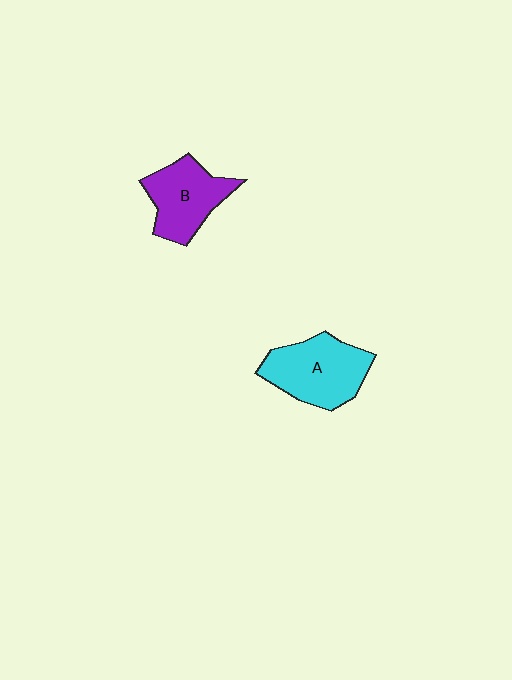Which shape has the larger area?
Shape A (cyan).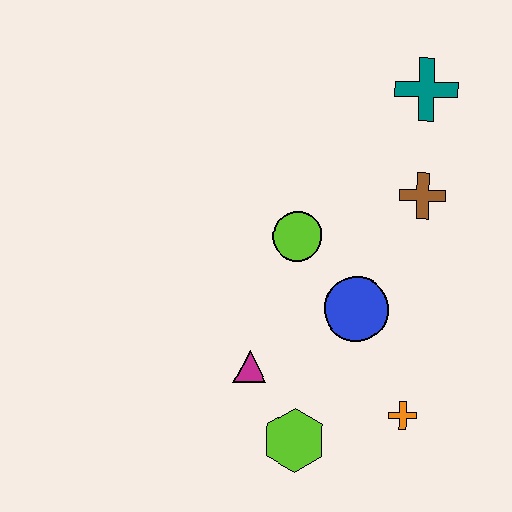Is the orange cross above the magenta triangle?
No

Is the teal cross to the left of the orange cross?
No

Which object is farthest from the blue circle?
The teal cross is farthest from the blue circle.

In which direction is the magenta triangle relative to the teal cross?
The magenta triangle is below the teal cross.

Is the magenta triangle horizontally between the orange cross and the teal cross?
No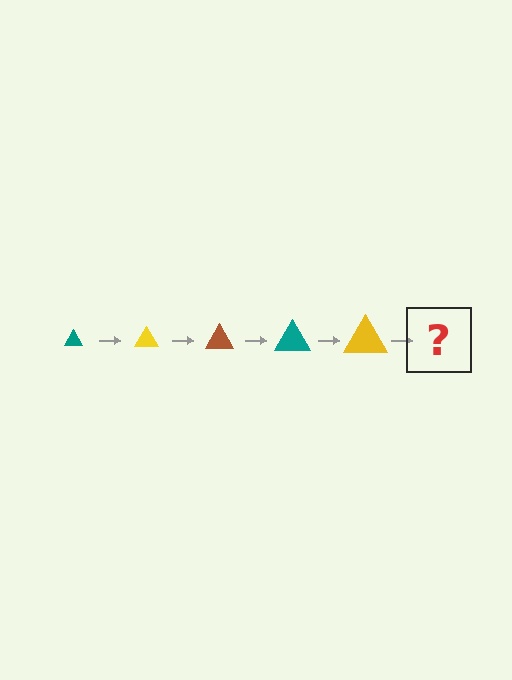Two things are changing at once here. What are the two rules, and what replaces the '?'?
The two rules are that the triangle grows larger each step and the color cycles through teal, yellow, and brown. The '?' should be a brown triangle, larger than the previous one.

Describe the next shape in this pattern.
It should be a brown triangle, larger than the previous one.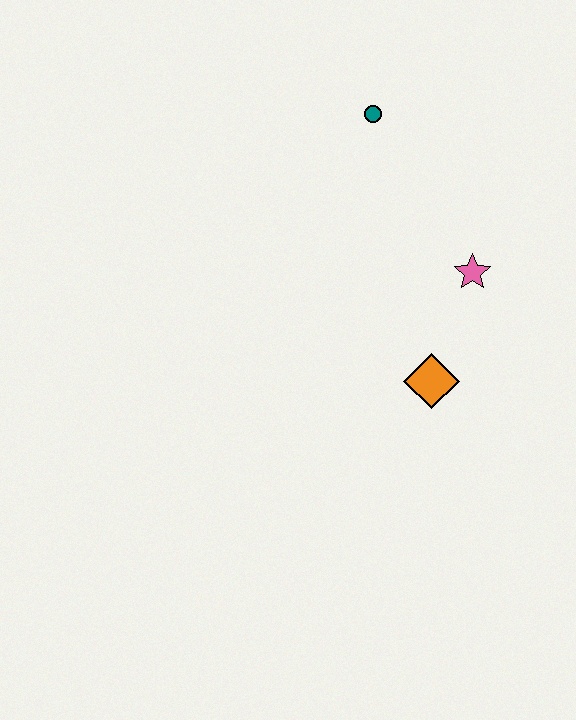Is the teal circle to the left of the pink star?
Yes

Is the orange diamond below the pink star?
Yes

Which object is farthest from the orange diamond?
The teal circle is farthest from the orange diamond.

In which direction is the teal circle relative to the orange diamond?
The teal circle is above the orange diamond.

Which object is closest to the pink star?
The orange diamond is closest to the pink star.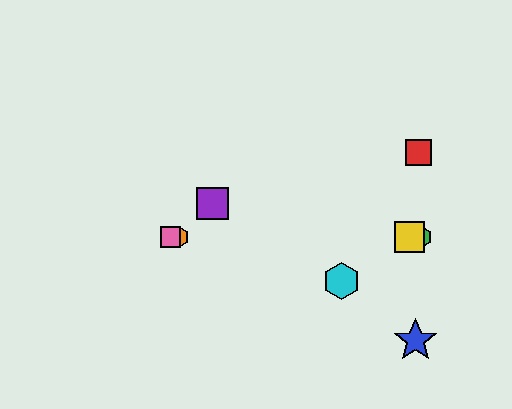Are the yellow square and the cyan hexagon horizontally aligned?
No, the yellow square is at y≈237 and the cyan hexagon is at y≈281.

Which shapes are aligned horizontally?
The green hexagon, the yellow square, the orange hexagon, the pink square are aligned horizontally.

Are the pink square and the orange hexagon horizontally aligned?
Yes, both are at y≈237.